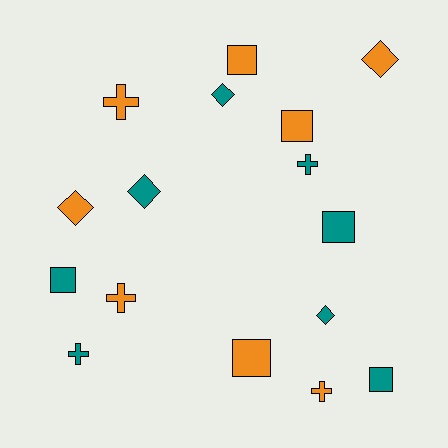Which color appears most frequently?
Orange, with 8 objects.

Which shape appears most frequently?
Square, with 6 objects.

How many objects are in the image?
There are 16 objects.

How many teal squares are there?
There are 3 teal squares.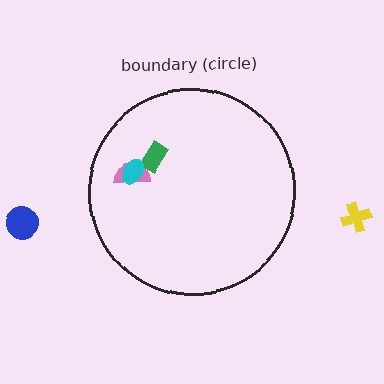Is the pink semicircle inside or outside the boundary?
Inside.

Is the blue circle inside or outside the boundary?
Outside.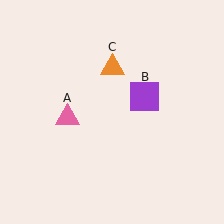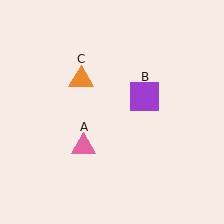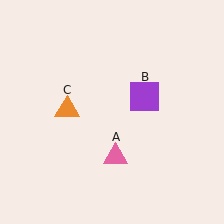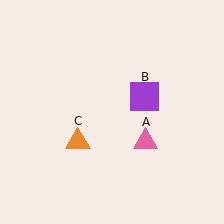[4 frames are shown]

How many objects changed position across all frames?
2 objects changed position: pink triangle (object A), orange triangle (object C).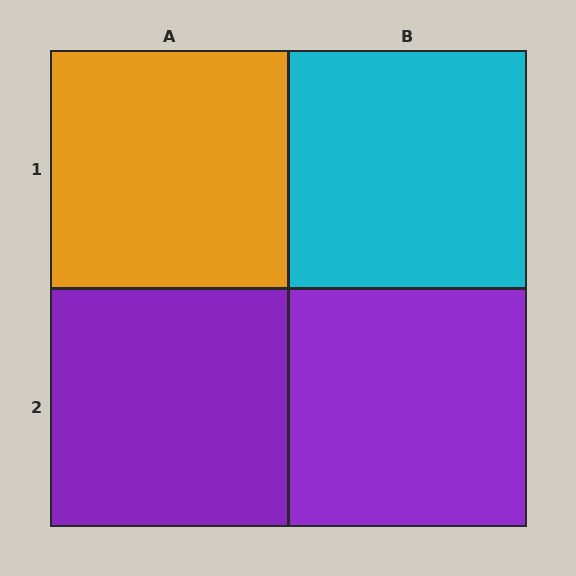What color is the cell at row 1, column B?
Cyan.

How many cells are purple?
2 cells are purple.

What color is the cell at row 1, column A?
Orange.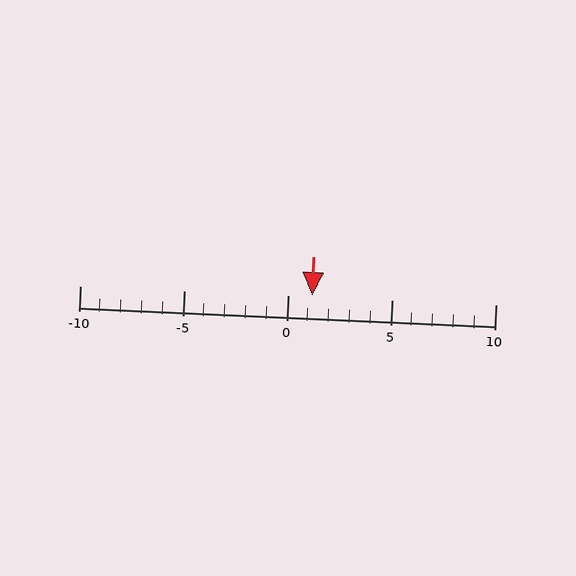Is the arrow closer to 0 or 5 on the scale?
The arrow is closer to 0.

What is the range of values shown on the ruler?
The ruler shows values from -10 to 10.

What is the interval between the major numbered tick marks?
The major tick marks are spaced 5 units apart.